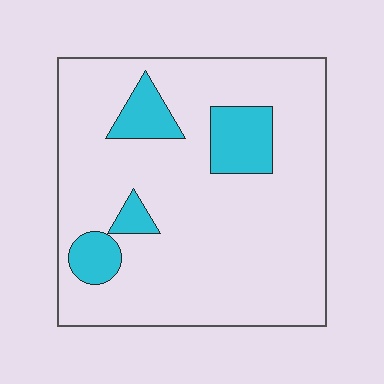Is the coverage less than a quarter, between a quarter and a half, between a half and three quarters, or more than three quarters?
Less than a quarter.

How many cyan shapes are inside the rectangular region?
4.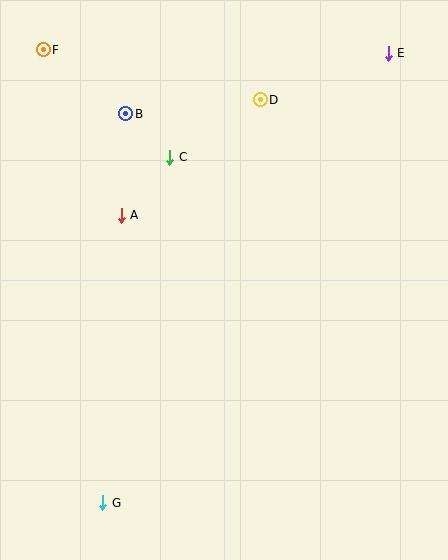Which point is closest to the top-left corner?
Point F is closest to the top-left corner.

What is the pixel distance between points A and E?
The distance between A and E is 312 pixels.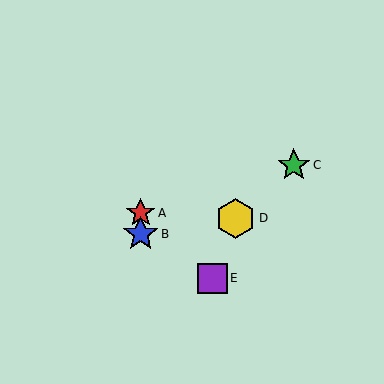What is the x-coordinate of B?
Object B is at x≈141.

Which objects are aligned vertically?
Objects A, B are aligned vertically.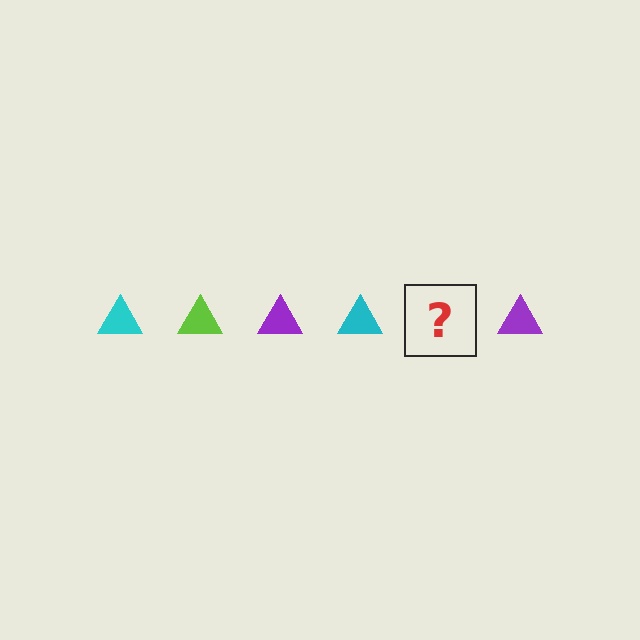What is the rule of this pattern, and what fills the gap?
The rule is that the pattern cycles through cyan, lime, purple triangles. The gap should be filled with a lime triangle.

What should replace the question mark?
The question mark should be replaced with a lime triangle.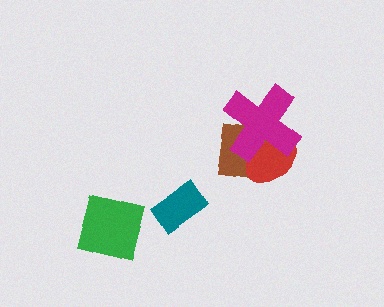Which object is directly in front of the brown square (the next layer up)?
The red ellipse is directly in front of the brown square.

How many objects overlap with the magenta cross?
2 objects overlap with the magenta cross.